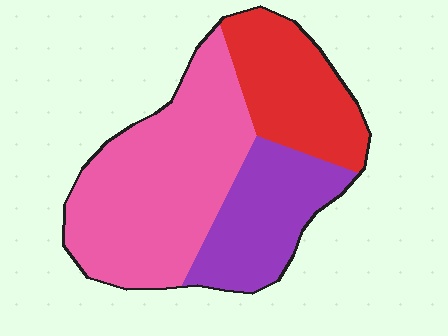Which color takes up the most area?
Pink, at roughly 50%.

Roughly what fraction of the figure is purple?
Purple takes up less than a quarter of the figure.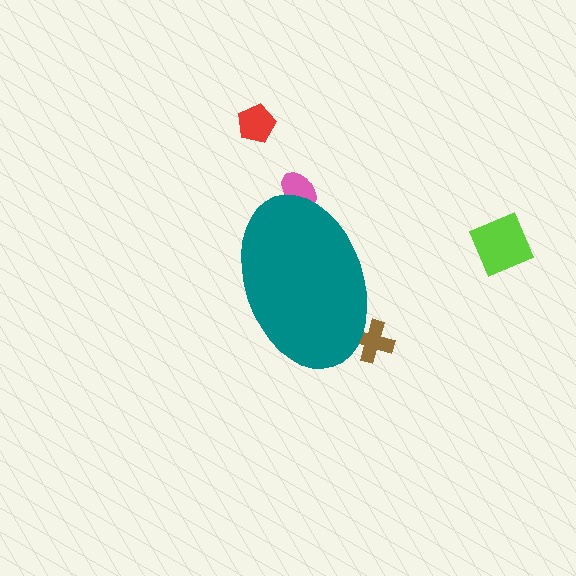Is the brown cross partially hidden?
Yes, the brown cross is partially hidden behind the teal ellipse.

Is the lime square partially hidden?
No, the lime square is fully visible.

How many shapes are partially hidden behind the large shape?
2 shapes are partially hidden.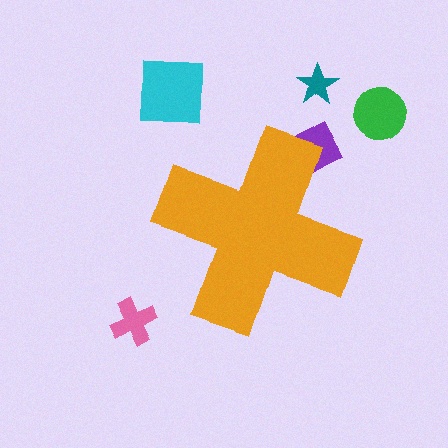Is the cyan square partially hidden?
No, the cyan square is fully visible.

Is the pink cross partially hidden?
No, the pink cross is fully visible.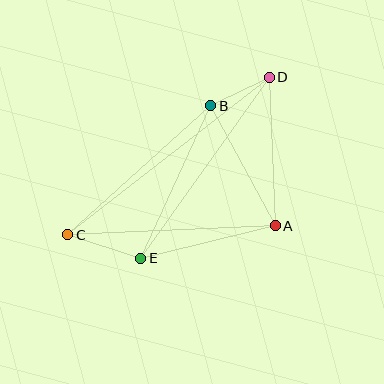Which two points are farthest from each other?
Points C and D are farthest from each other.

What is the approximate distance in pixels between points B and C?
The distance between B and C is approximately 193 pixels.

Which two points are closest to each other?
Points B and D are closest to each other.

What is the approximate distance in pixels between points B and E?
The distance between B and E is approximately 168 pixels.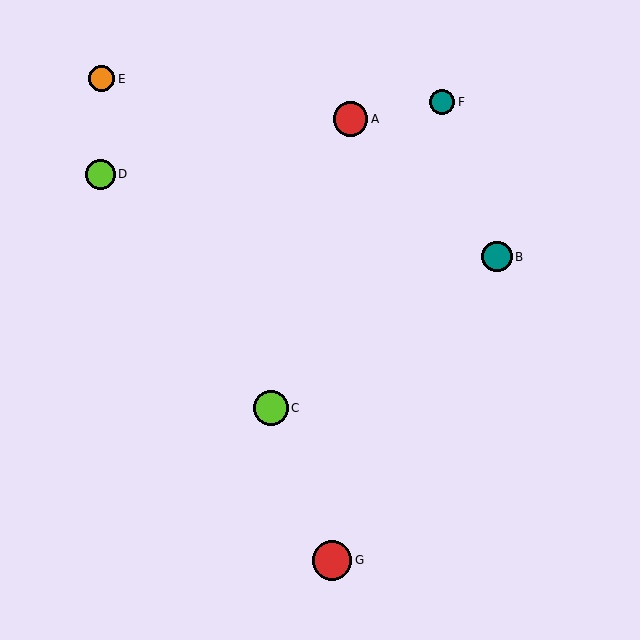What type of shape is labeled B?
Shape B is a teal circle.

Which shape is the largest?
The red circle (labeled G) is the largest.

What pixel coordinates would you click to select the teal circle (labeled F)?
Click at (442, 102) to select the teal circle F.